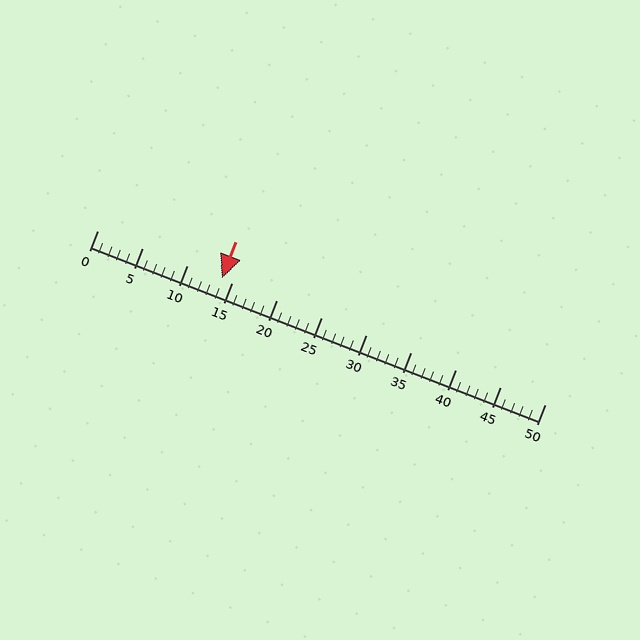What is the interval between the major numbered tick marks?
The major tick marks are spaced 5 units apart.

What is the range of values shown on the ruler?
The ruler shows values from 0 to 50.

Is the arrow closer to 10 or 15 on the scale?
The arrow is closer to 15.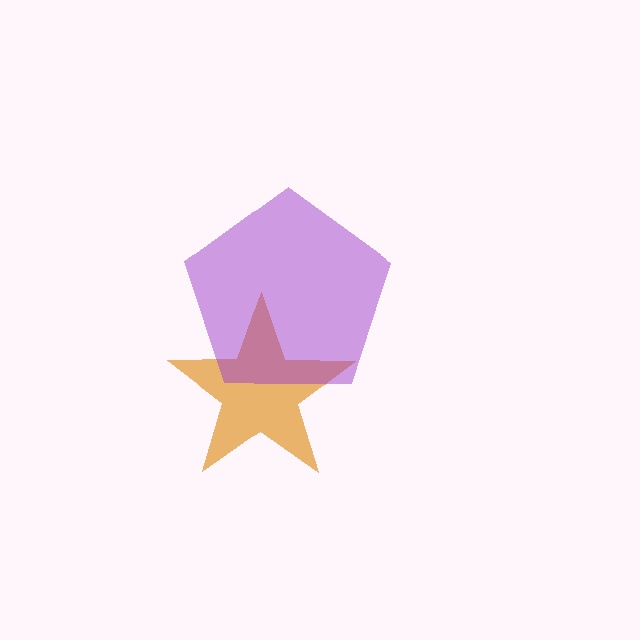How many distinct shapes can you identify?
There are 2 distinct shapes: an orange star, a purple pentagon.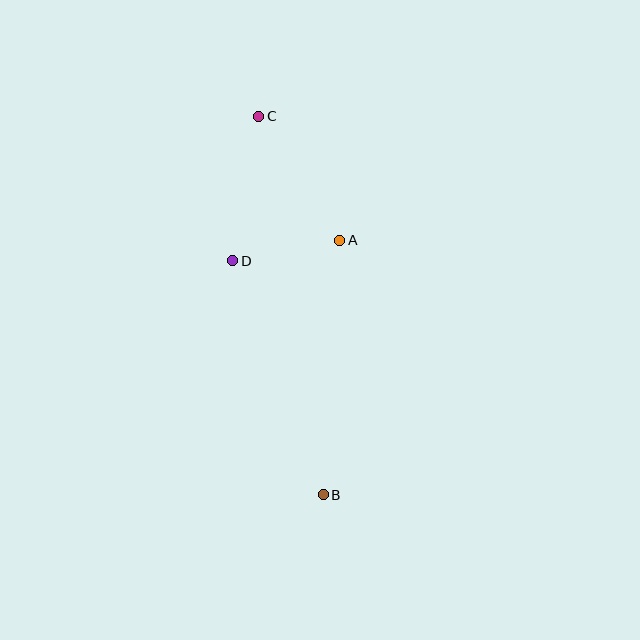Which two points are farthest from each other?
Points B and C are farthest from each other.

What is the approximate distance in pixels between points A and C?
The distance between A and C is approximately 148 pixels.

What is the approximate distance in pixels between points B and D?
The distance between B and D is approximately 251 pixels.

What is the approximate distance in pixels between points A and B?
The distance between A and B is approximately 255 pixels.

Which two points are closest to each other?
Points A and D are closest to each other.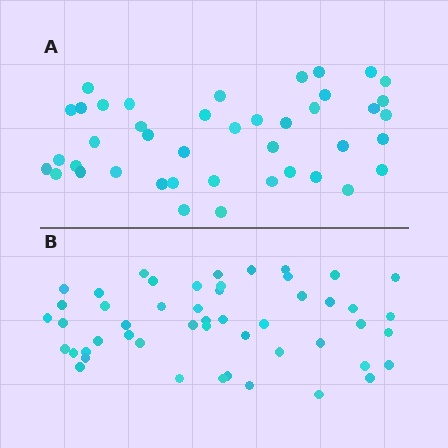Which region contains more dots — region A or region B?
Region B (the bottom region) has more dots.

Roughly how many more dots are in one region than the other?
Region B has roughly 8 or so more dots than region A.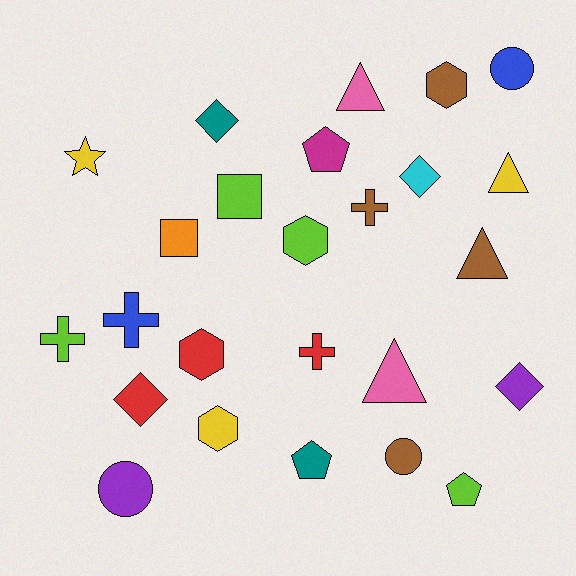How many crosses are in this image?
There are 4 crosses.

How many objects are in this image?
There are 25 objects.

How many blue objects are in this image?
There are 2 blue objects.